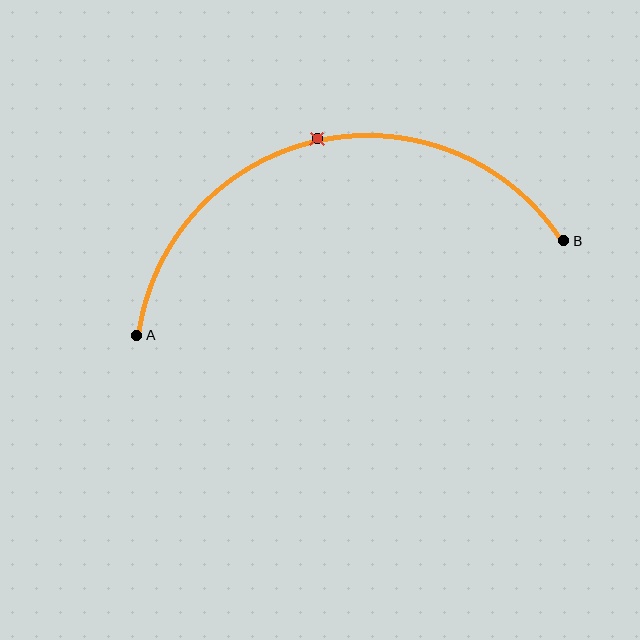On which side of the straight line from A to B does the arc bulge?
The arc bulges above the straight line connecting A and B.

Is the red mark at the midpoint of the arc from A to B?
Yes. The red mark lies on the arc at equal arc-length from both A and B — it is the arc midpoint.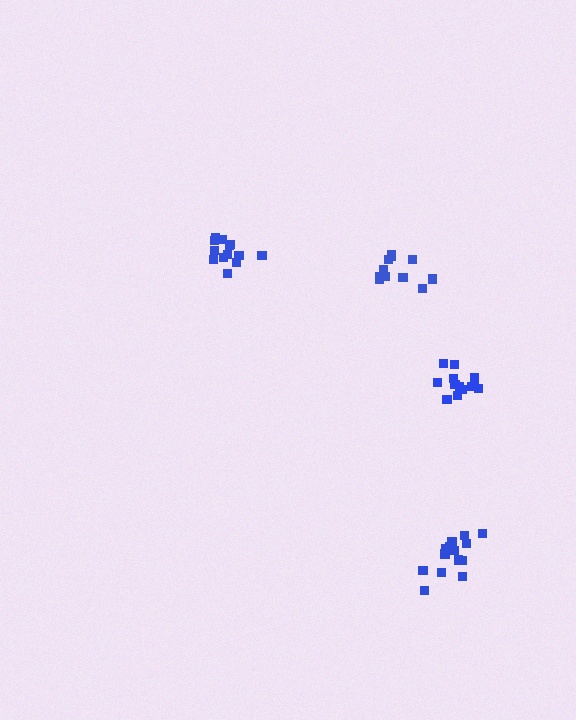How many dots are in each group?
Group 1: 11 dots, Group 2: 16 dots, Group 3: 13 dots, Group 4: 13 dots (53 total).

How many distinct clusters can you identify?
There are 4 distinct clusters.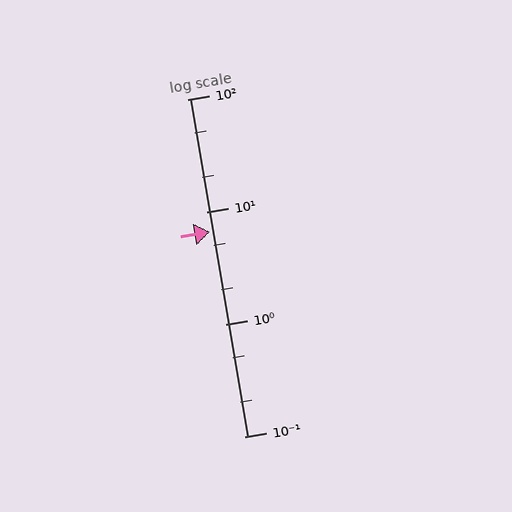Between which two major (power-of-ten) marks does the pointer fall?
The pointer is between 1 and 10.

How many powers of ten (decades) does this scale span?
The scale spans 3 decades, from 0.1 to 100.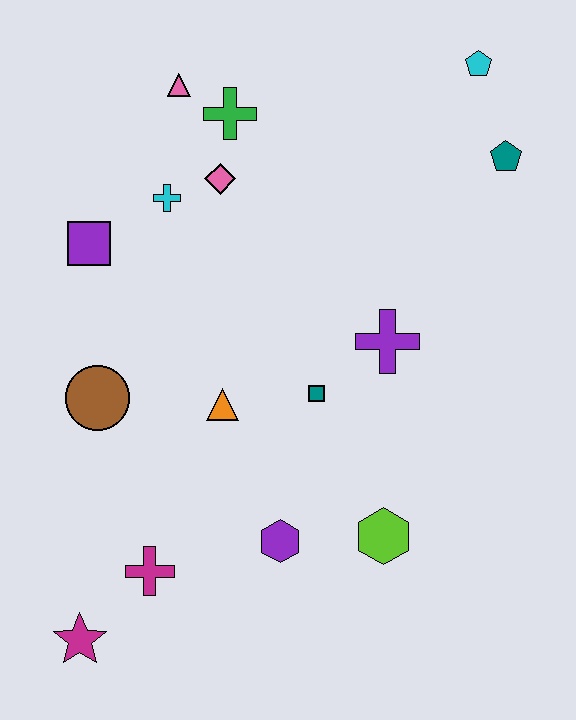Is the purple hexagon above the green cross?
No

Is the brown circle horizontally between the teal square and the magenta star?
Yes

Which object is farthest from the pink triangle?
The magenta star is farthest from the pink triangle.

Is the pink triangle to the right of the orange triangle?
No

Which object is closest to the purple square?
The cyan cross is closest to the purple square.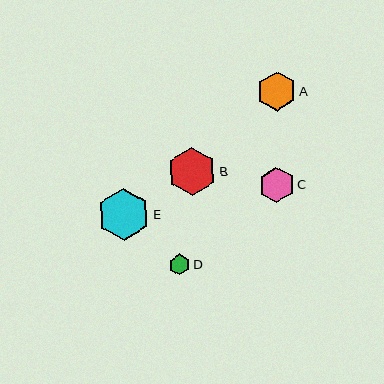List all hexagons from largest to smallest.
From largest to smallest: E, B, A, C, D.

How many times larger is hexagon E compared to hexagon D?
Hexagon E is approximately 2.5 times the size of hexagon D.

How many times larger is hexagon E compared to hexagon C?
Hexagon E is approximately 1.5 times the size of hexagon C.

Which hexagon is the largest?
Hexagon E is the largest with a size of approximately 52 pixels.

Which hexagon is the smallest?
Hexagon D is the smallest with a size of approximately 20 pixels.